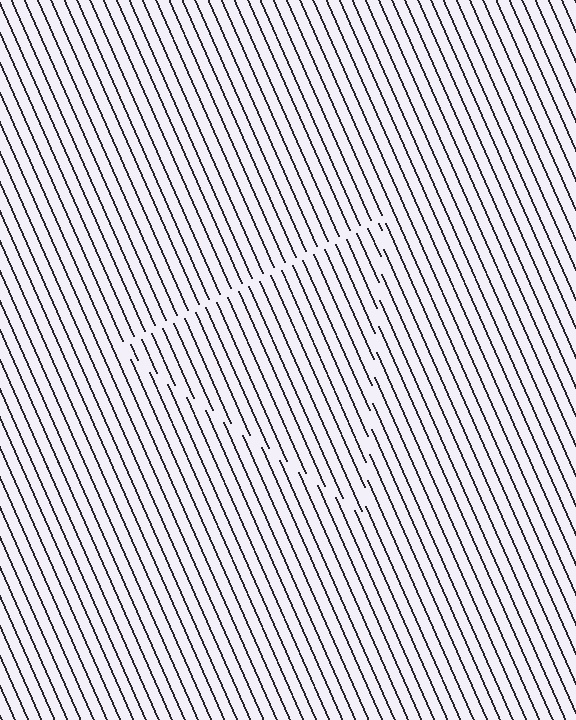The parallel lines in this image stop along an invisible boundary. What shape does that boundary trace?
An illusory triangle. The interior of the shape contains the same grating, shifted by half a period — the contour is defined by the phase discontinuity where line-ends from the inner and outer gratings abut.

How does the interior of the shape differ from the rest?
The interior of the shape contains the same grating, shifted by half a period — the contour is defined by the phase discontinuity where line-ends from the inner and outer gratings abut.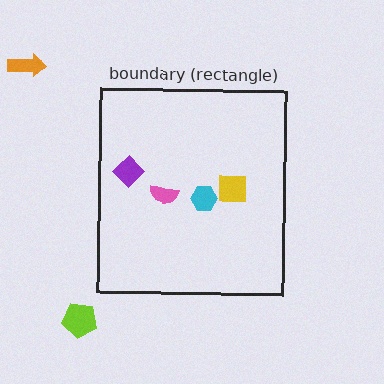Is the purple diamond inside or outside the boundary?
Inside.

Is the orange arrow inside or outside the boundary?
Outside.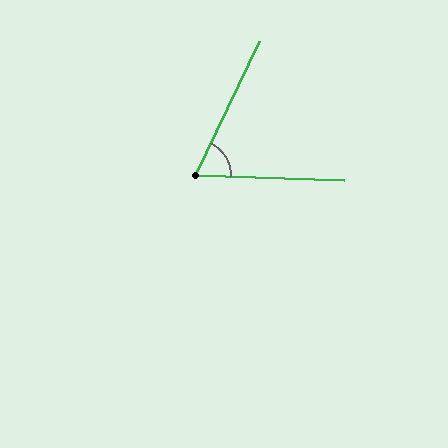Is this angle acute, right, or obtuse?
It is acute.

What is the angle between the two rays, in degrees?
Approximately 66 degrees.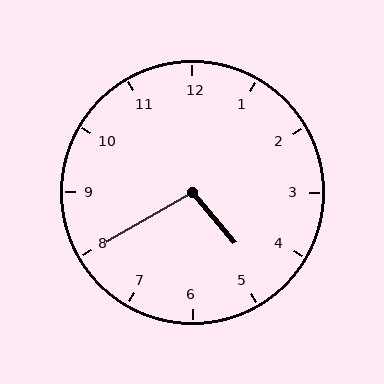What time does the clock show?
4:40.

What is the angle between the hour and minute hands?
Approximately 100 degrees.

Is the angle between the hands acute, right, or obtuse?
It is obtuse.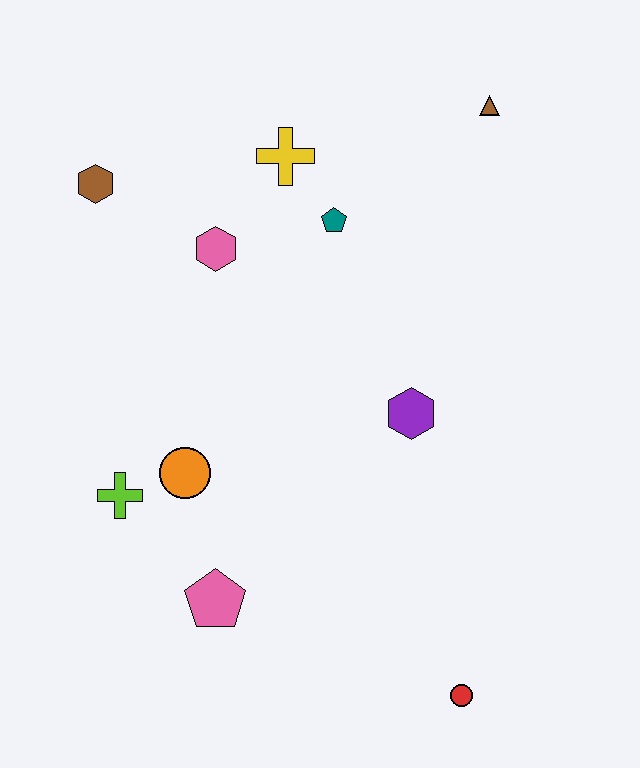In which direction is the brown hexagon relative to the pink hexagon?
The brown hexagon is to the left of the pink hexagon.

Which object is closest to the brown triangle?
The teal pentagon is closest to the brown triangle.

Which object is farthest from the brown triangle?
The red circle is farthest from the brown triangle.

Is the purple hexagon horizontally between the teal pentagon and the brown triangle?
Yes